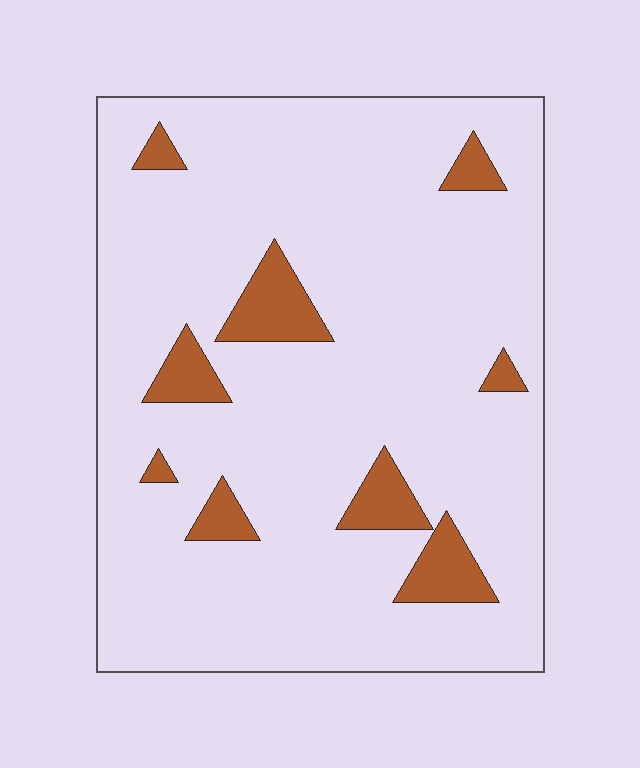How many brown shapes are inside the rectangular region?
9.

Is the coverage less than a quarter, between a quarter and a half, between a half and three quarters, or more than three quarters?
Less than a quarter.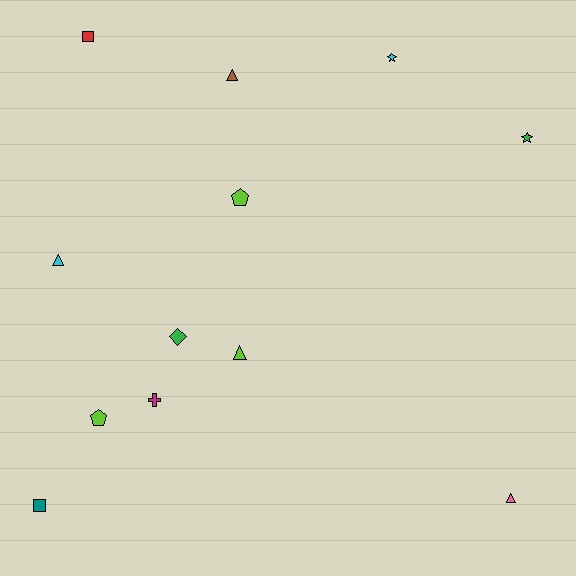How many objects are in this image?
There are 12 objects.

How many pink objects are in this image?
There is 1 pink object.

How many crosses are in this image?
There is 1 cross.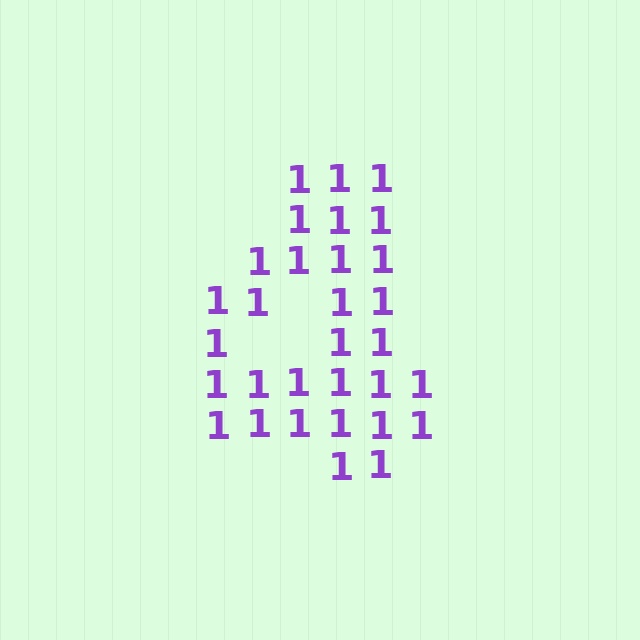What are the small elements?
The small elements are digit 1's.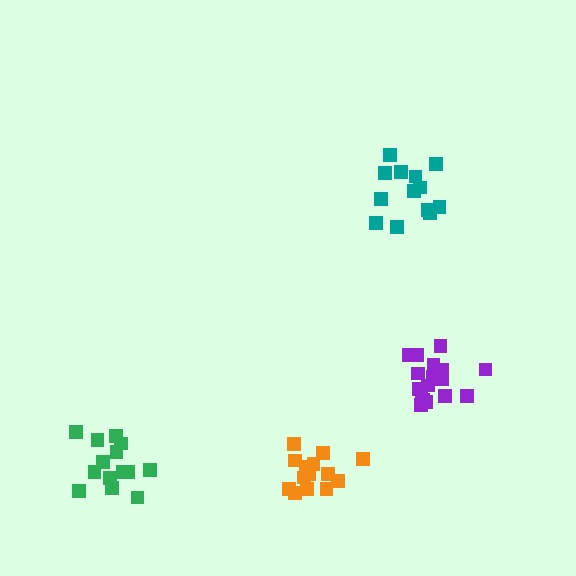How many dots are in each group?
Group 1: 14 dots, Group 2: 17 dots, Group 3: 14 dots, Group 4: 15 dots (60 total).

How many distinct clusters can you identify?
There are 4 distinct clusters.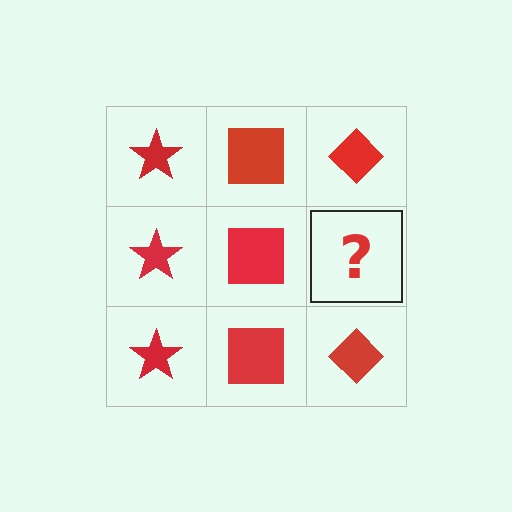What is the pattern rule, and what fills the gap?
The rule is that each column has a consistent shape. The gap should be filled with a red diamond.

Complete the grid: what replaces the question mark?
The question mark should be replaced with a red diamond.